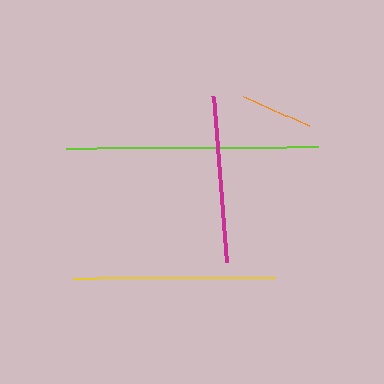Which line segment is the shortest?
The orange line is the shortest at approximately 72 pixels.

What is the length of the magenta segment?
The magenta segment is approximately 167 pixels long.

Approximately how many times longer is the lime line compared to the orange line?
The lime line is approximately 3.5 times the length of the orange line.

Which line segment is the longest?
The lime line is the longest at approximately 252 pixels.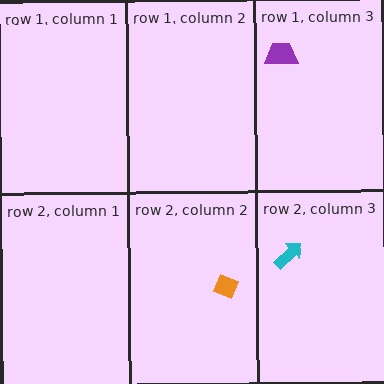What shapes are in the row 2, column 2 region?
The orange diamond.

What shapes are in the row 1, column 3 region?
The purple trapezoid.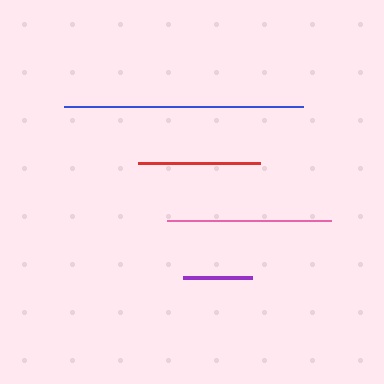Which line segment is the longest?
The blue line is the longest at approximately 239 pixels.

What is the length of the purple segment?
The purple segment is approximately 69 pixels long.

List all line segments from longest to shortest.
From longest to shortest: blue, pink, red, purple.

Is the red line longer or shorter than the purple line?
The red line is longer than the purple line.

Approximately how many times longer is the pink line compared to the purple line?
The pink line is approximately 2.4 times the length of the purple line.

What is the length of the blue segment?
The blue segment is approximately 239 pixels long.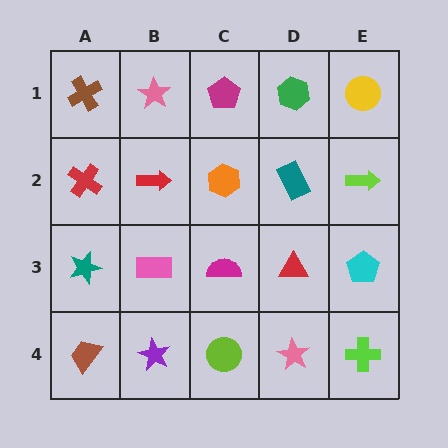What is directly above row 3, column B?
A red arrow.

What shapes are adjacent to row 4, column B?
A pink rectangle (row 3, column B), a brown trapezoid (row 4, column A), a lime circle (row 4, column C).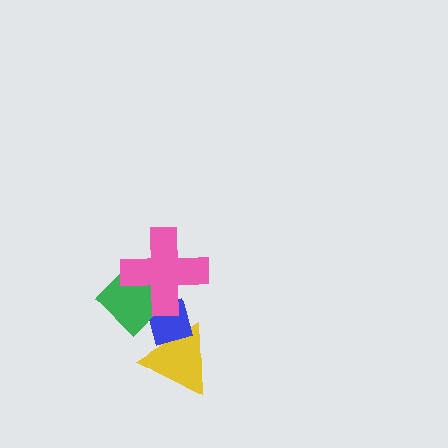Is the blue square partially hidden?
Yes, it is partially covered by another shape.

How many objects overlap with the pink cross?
2 objects overlap with the pink cross.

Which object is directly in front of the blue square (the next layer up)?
The green diamond is directly in front of the blue square.